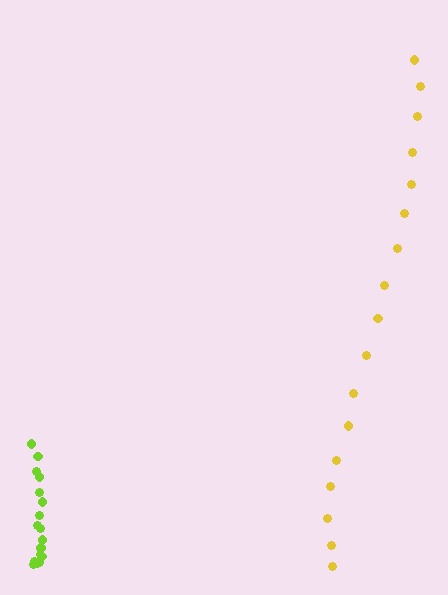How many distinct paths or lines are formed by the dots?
There are 2 distinct paths.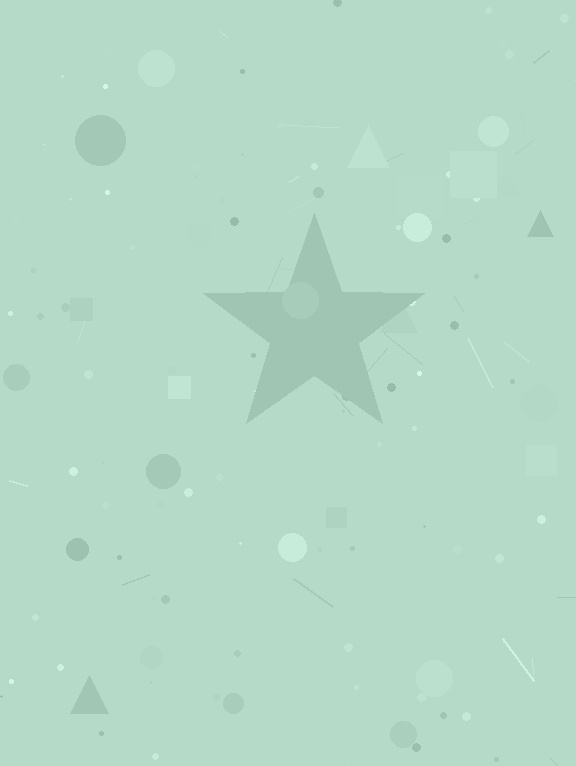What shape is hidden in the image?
A star is hidden in the image.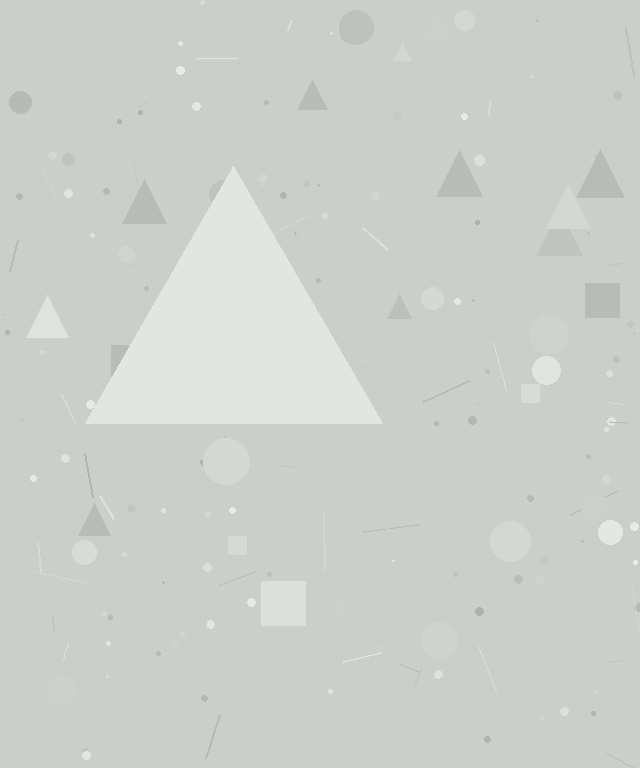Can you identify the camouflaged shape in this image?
The camouflaged shape is a triangle.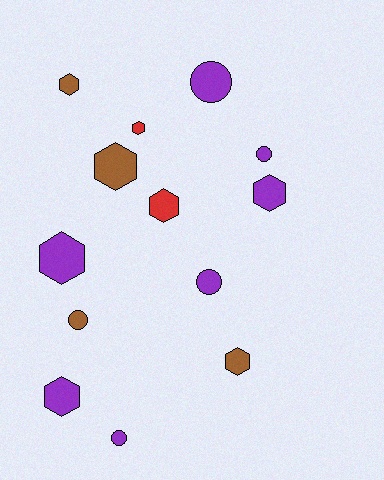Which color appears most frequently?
Purple, with 7 objects.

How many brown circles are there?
There is 1 brown circle.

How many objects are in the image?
There are 13 objects.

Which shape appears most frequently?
Hexagon, with 8 objects.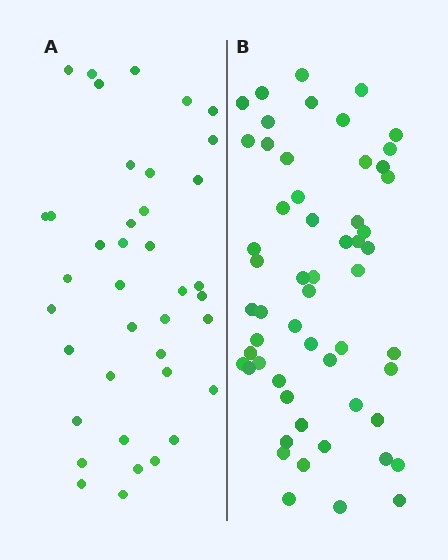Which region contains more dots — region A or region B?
Region B (the right region) has more dots.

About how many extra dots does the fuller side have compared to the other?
Region B has approximately 15 more dots than region A.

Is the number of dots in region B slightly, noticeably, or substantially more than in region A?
Region B has noticeably more, but not dramatically so. The ratio is roughly 1.4 to 1.